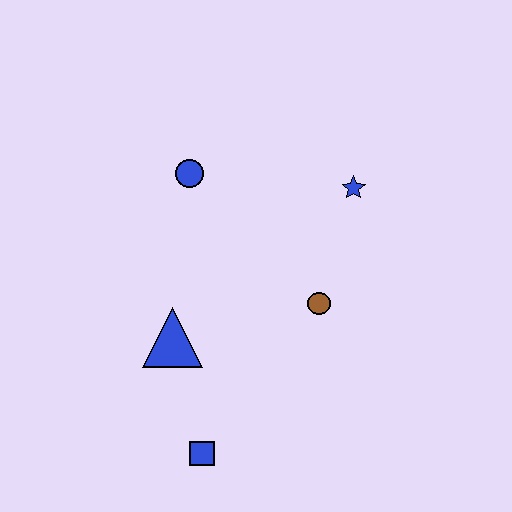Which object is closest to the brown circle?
The blue star is closest to the brown circle.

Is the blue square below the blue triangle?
Yes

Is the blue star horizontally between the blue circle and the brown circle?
No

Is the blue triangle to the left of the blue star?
Yes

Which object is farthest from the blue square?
The blue star is farthest from the blue square.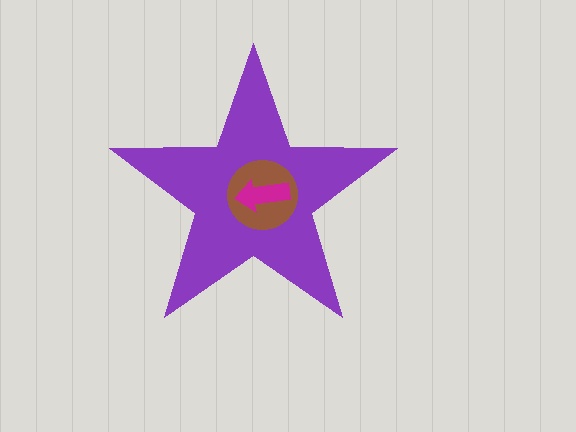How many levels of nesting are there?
3.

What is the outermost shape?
The purple star.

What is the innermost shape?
The magenta arrow.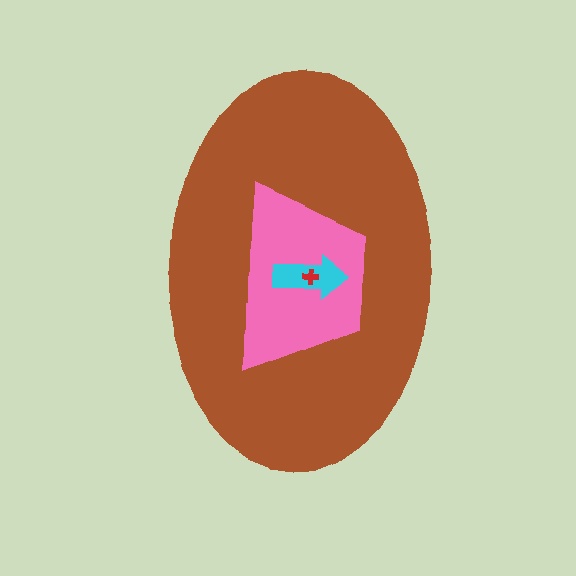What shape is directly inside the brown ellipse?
The pink trapezoid.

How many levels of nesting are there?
4.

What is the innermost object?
The red cross.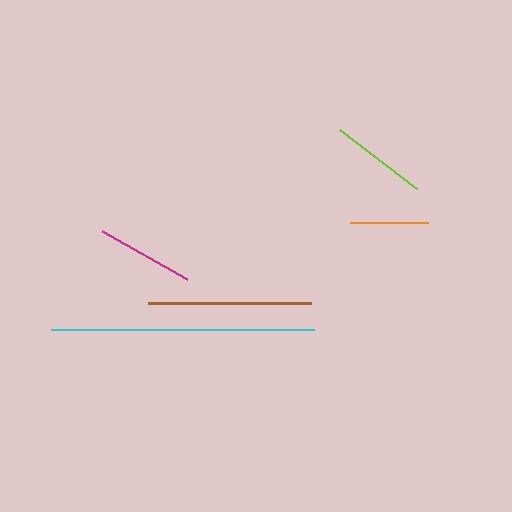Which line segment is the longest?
The cyan line is the longest at approximately 263 pixels.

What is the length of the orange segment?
The orange segment is approximately 78 pixels long.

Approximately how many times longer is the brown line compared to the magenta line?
The brown line is approximately 1.7 times the length of the magenta line.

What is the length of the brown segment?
The brown segment is approximately 163 pixels long.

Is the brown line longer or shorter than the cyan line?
The cyan line is longer than the brown line.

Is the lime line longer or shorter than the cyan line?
The cyan line is longer than the lime line.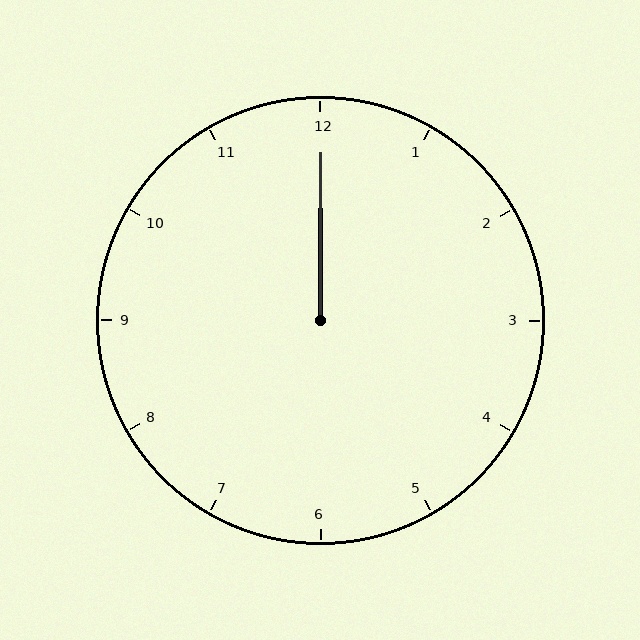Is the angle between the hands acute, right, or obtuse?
It is acute.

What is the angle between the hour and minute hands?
Approximately 0 degrees.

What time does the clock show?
12:00.